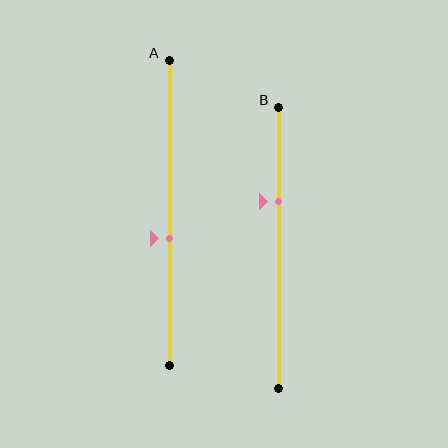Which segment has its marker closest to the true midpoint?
Segment A has its marker closest to the true midpoint.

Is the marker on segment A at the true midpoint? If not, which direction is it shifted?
No, the marker on segment A is shifted downward by about 9% of the segment length.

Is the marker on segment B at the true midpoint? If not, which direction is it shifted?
No, the marker on segment B is shifted upward by about 16% of the segment length.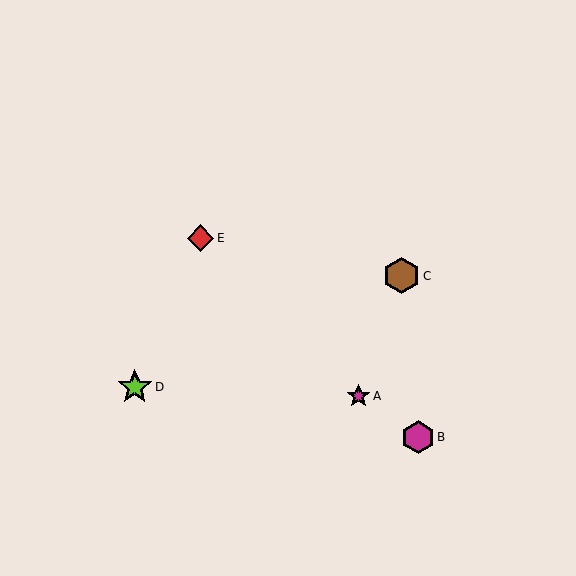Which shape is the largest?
The brown hexagon (labeled C) is the largest.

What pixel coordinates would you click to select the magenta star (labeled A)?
Click at (359, 396) to select the magenta star A.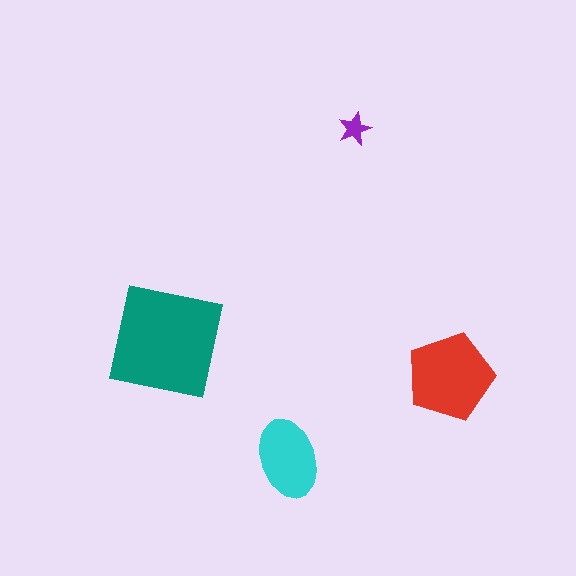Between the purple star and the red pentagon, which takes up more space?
The red pentagon.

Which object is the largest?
The teal square.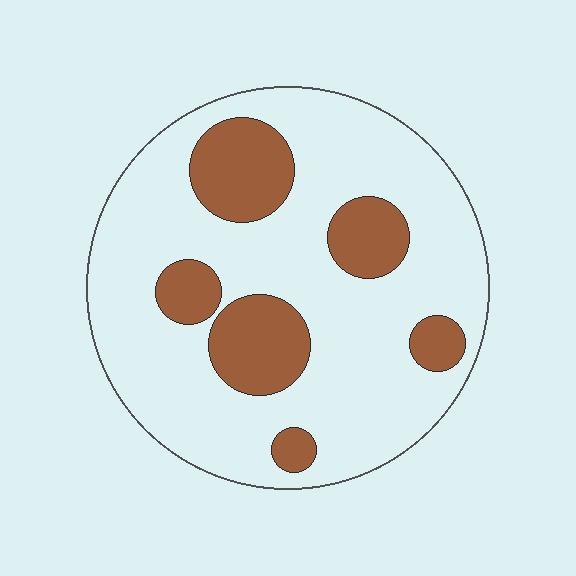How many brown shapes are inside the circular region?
6.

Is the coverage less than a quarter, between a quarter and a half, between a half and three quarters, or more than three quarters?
Less than a quarter.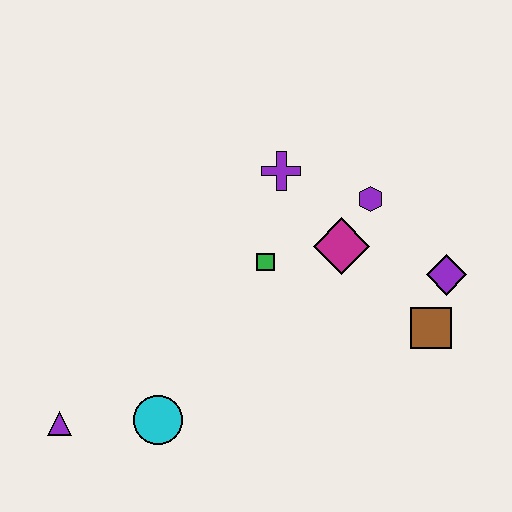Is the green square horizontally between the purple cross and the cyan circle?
Yes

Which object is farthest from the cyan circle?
The purple diamond is farthest from the cyan circle.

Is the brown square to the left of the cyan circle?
No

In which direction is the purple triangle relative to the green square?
The purple triangle is to the left of the green square.